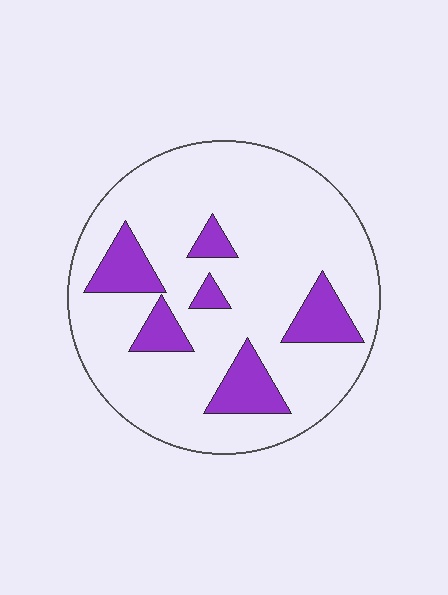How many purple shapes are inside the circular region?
6.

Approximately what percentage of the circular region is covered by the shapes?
Approximately 20%.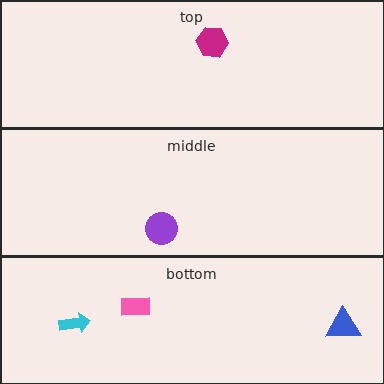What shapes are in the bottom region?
The cyan arrow, the blue triangle, the pink rectangle.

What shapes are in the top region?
The magenta hexagon.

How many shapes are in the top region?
1.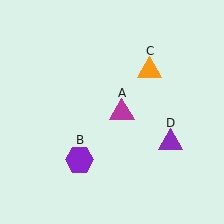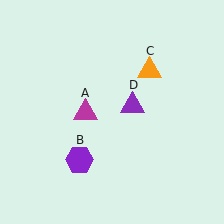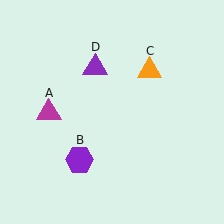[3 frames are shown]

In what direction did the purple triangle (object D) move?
The purple triangle (object D) moved up and to the left.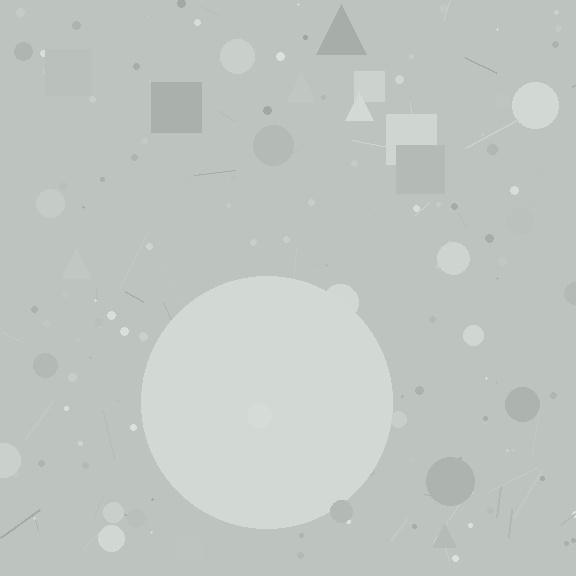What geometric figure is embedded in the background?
A circle is embedded in the background.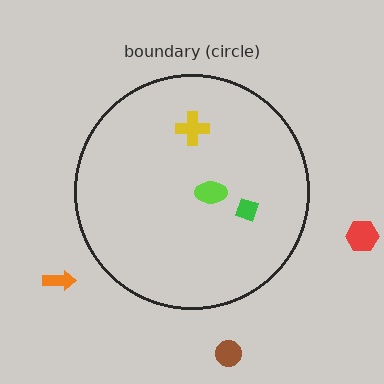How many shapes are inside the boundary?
3 inside, 3 outside.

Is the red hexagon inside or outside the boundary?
Outside.